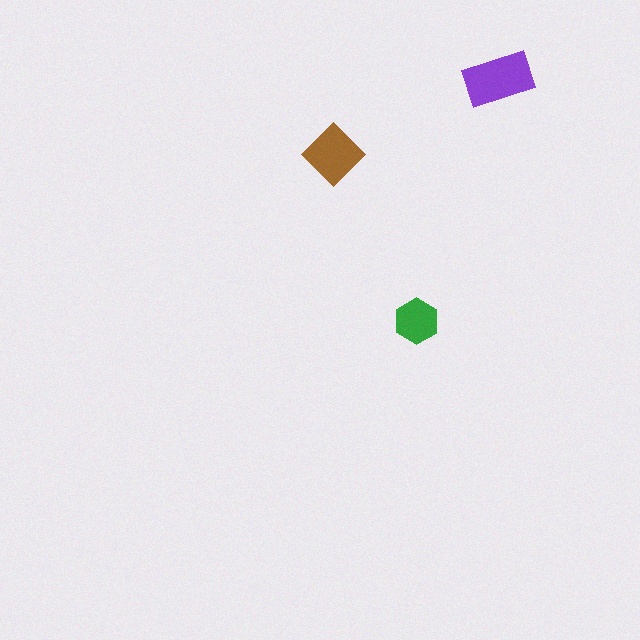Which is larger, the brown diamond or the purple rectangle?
The purple rectangle.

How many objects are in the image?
There are 3 objects in the image.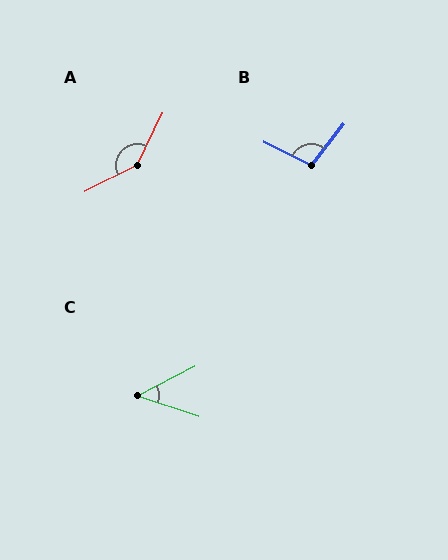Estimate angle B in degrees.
Approximately 101 degrees.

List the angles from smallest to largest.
C (45°), B (101°), A (142°).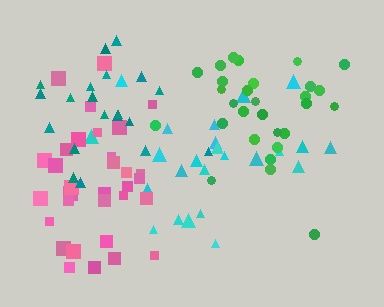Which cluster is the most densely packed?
Pink.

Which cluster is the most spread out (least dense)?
Cyan.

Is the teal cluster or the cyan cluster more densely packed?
Teal.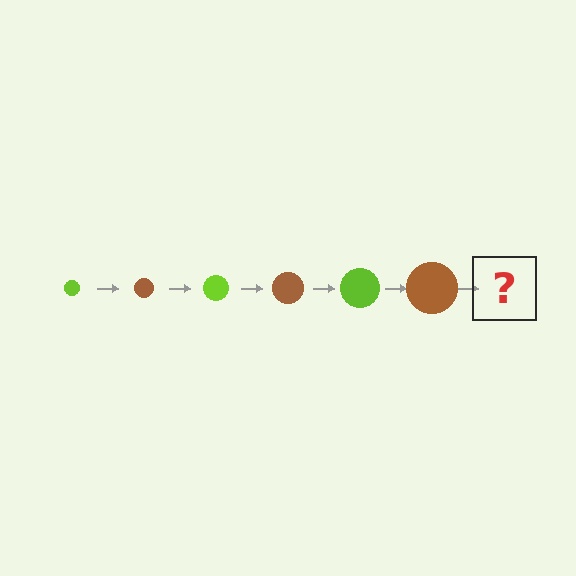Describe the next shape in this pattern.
It should be a lime circle, larger than the previous one.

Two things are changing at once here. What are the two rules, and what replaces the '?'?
The two rules are that the circle grows larger each step and the color cycles through lime and brown. The '?' should be a lime circle, larger than the previous one.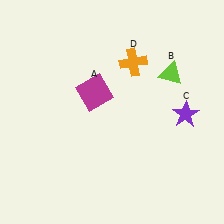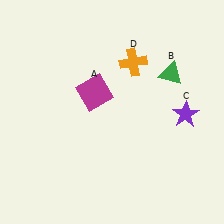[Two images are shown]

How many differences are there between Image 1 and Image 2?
There is 1 difference between the two images.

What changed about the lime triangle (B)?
In Image 1, B is lime. In Image 2, it changed to green.